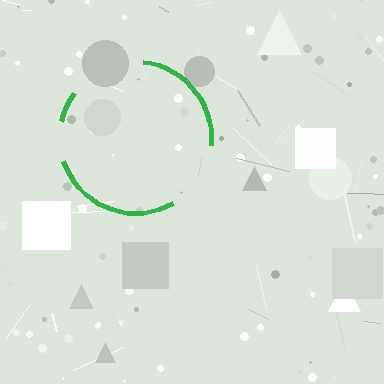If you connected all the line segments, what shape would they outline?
They would outline a circle.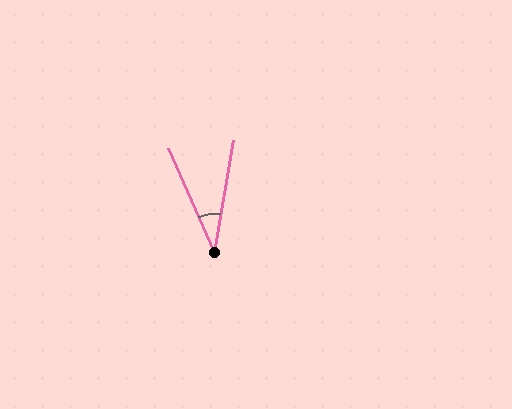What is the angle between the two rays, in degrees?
Approximately 33 degrees.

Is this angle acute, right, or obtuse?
It is acute.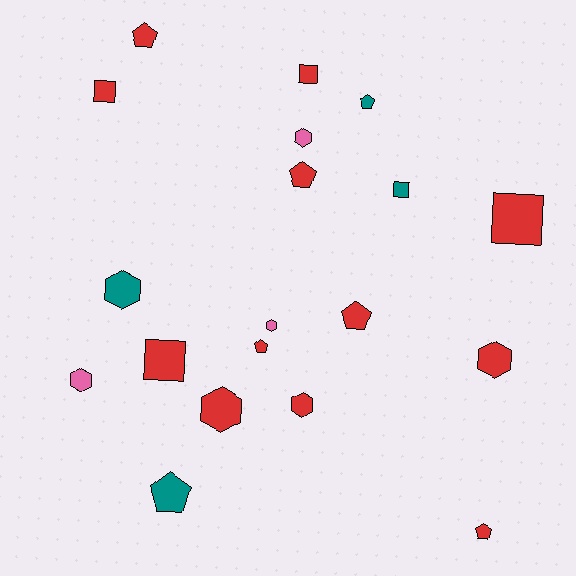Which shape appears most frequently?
Hexagon, with 7 objects.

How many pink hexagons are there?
There are 3 pink hexagons.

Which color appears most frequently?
Red, with 12 objects.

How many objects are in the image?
There are 19 objects.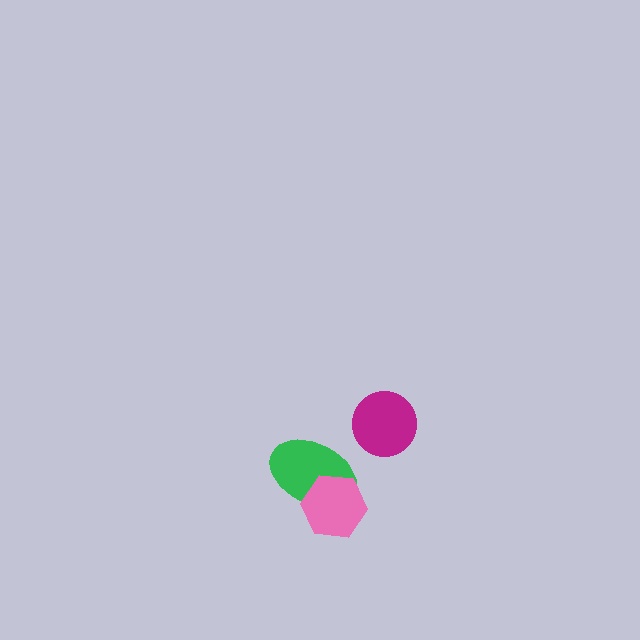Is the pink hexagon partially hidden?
No, no other shape covers it.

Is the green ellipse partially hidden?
Yes, it is partially covered by another shape.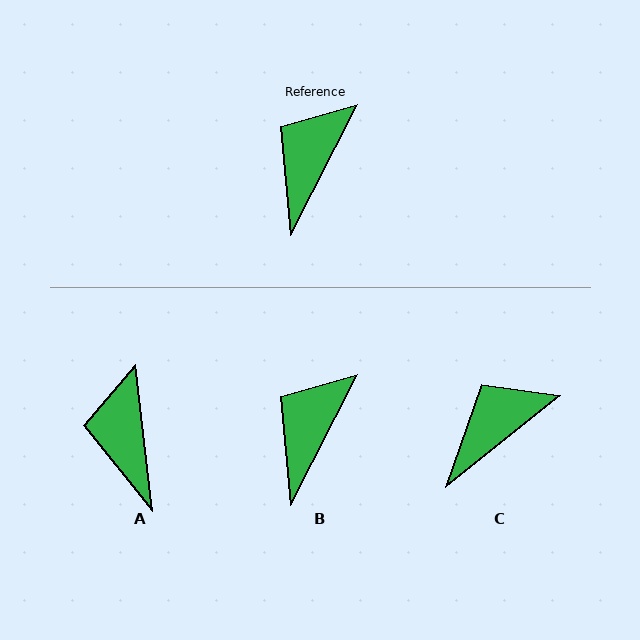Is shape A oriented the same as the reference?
No, it is off by about 34 degrees.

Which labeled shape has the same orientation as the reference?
B.